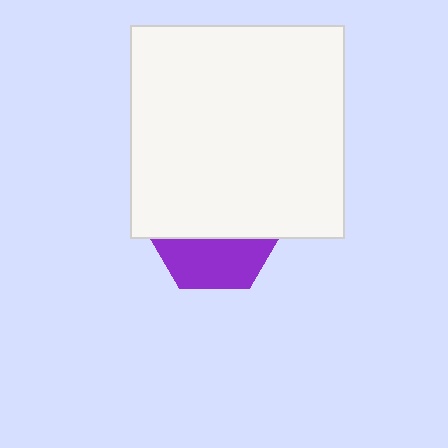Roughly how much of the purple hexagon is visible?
A small part of it is visible (roughly 38%).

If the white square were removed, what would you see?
You would see the complete purple hexagon.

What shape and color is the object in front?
The object in front is a white square.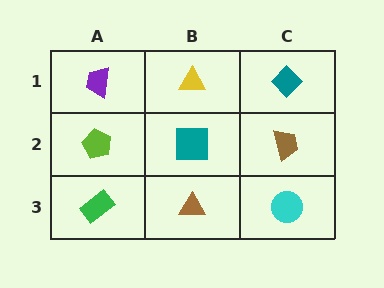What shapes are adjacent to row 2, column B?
A yellow triangle (row 1, column B), a brown triangle (row 3, column B), a lime pentagon (row 2, column A), a brown trapezoid (row 2, column C).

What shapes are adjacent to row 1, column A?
A lime pentagon (row 2, column A), a yellow triangle (row 1, column B).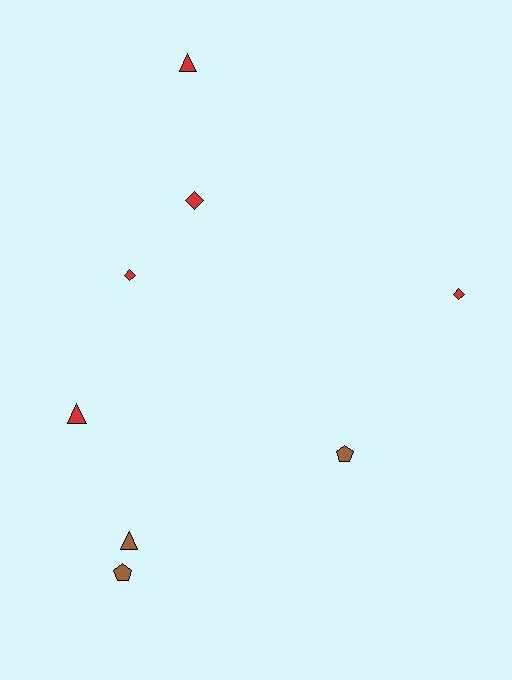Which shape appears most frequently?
Diamond, with 3 objects.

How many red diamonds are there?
There are 3 red diamonds.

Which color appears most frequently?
Red, with 5 objects.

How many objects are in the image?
There are 8 objects.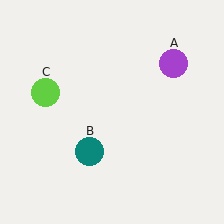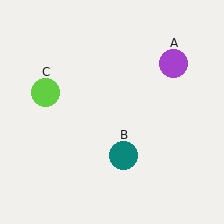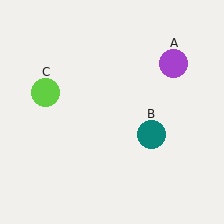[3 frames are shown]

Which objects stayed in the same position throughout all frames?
Purple circle (object A) and lime circle (object C) remained stationary.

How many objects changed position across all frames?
1 object changed position: teal circle (object B).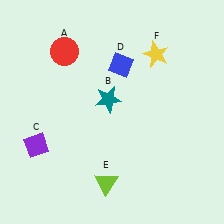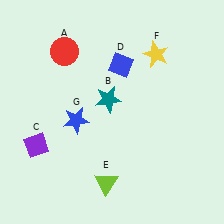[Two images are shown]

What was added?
A blue star (G) was added in Image 2.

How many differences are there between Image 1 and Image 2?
There is 1 difference between the two images.